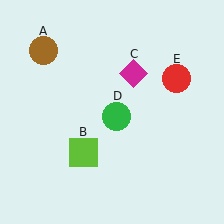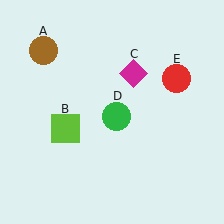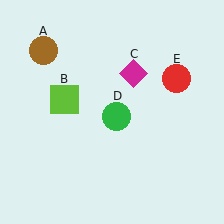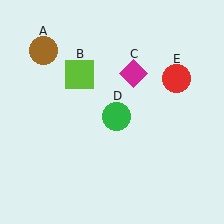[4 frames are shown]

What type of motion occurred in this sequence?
The lime square (object B) rotated clockwise around the center of the scene.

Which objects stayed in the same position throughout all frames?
Brown circle (object A) and magenta diamond (object C) and green circle (object D) and red circle (object E) remained stationary.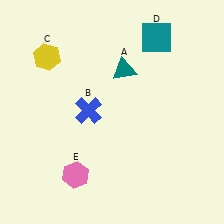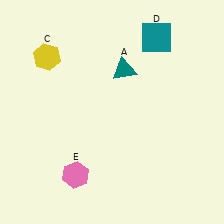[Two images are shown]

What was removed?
The blue cross (B) was removed in Image 2.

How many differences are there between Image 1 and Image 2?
There is 1 difference between the two images.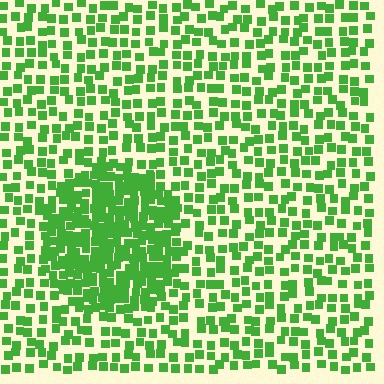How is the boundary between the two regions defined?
The boundary is defined by a change in element density (approximately 2.2x ratio). All elements are the same color, size, and shape.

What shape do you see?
I see a circle.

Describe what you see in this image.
The image contains small green elements arranged at two different densities. A circle-shaped region is visible where the elements are more densely packed than the surrounding area.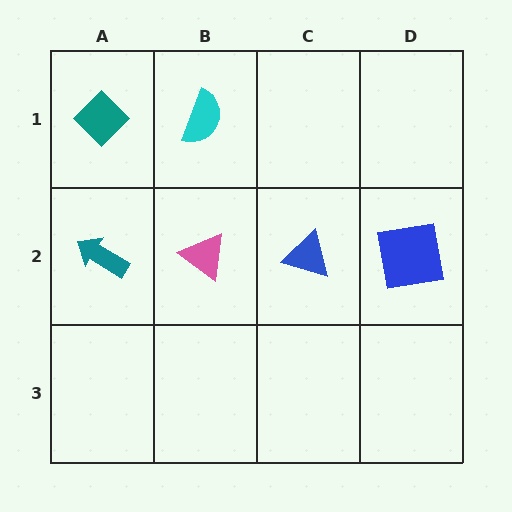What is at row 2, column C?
A blue triangle.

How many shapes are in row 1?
2 shapes.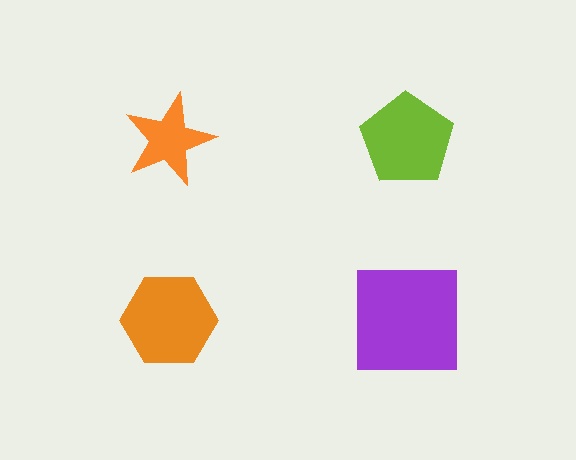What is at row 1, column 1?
An orange star.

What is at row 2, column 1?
An orange hexagon.